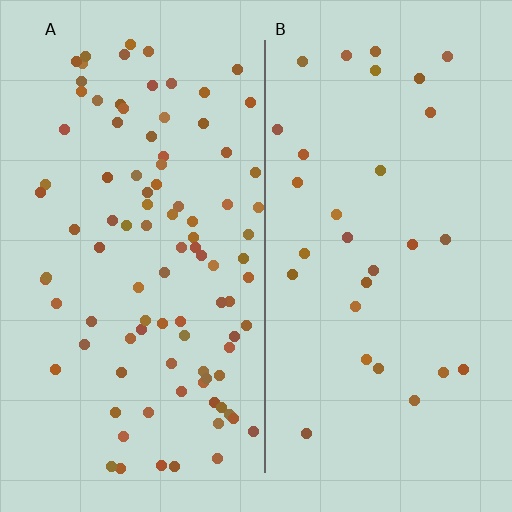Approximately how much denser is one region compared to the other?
Approximately 3.2× — region A over region B.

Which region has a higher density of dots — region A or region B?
A (the left).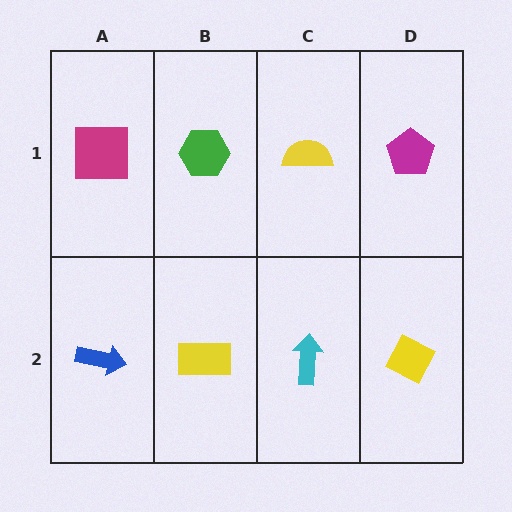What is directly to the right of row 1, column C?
A magenta pentagon.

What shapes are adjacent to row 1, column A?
A blue arrow (row 2, column A), a green hexagon (row 1, column B).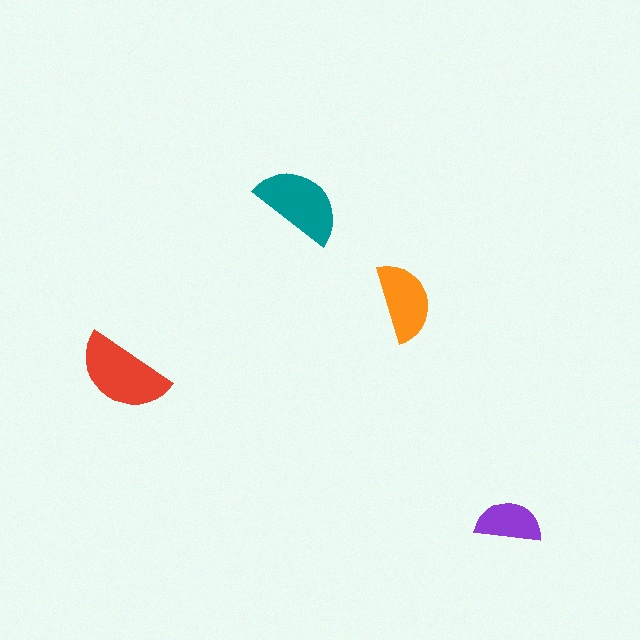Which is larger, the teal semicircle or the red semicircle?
The red one.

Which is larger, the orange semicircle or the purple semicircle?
The orange one.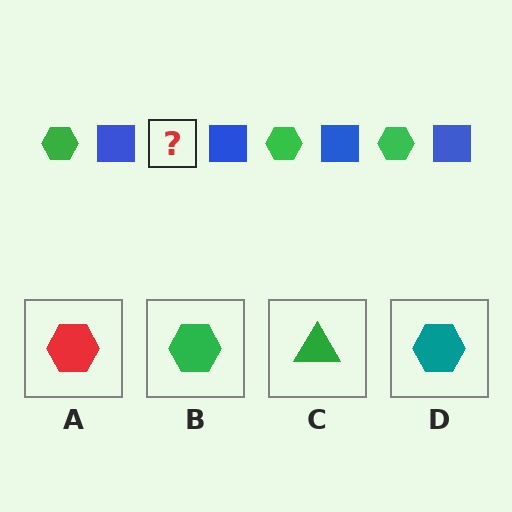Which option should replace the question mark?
Option B.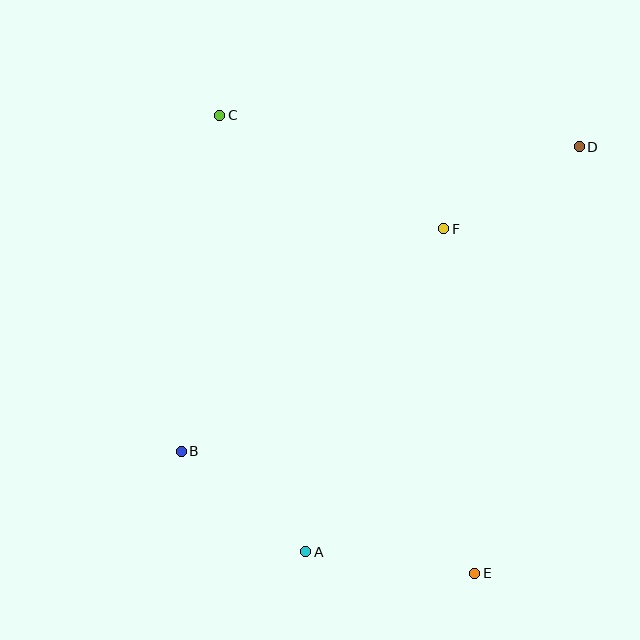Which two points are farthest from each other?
Points C and E are farthest from each other.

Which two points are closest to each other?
Points D and F are closest to each other.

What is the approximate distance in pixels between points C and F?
The distance between C and F is approximately 251 pixels.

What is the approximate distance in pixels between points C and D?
The distance between C and D is approximately 361 pixels.